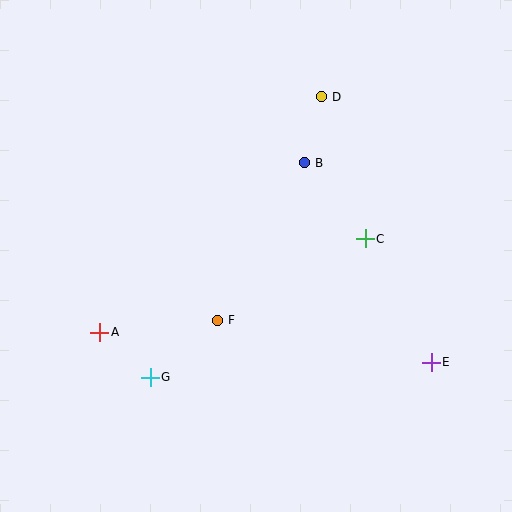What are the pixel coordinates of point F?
Point F is at (217, 320).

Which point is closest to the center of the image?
Point F at (217, 320) is closest to the center.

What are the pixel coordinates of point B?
Point B is at (304, 163).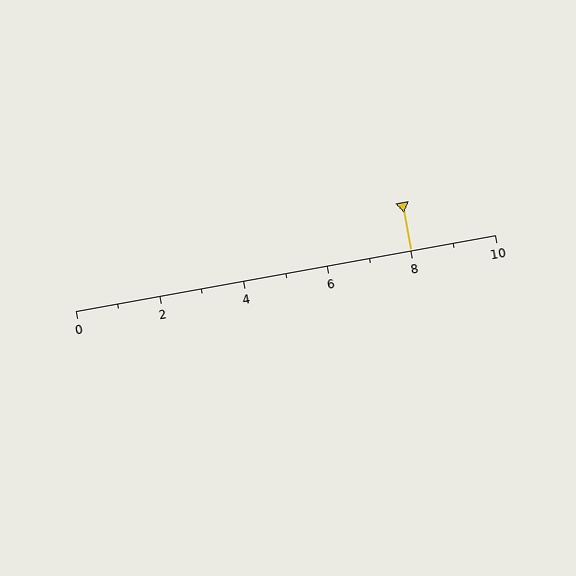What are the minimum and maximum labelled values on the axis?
The axis runs from 0 to 10.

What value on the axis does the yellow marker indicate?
The marker indicates approximately 8.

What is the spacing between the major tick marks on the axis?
The major ticks are spaced 2 apart.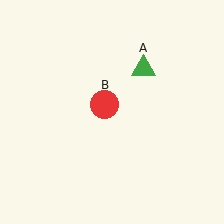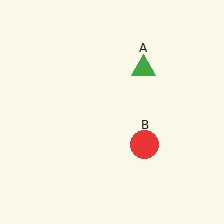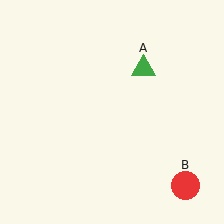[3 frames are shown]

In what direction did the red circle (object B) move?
The red circle (object B) moved down and to the right.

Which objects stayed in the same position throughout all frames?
Green triangle (object A) remained stationary.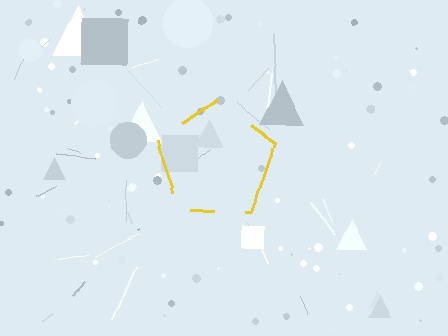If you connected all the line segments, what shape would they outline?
They would outline a pentagon.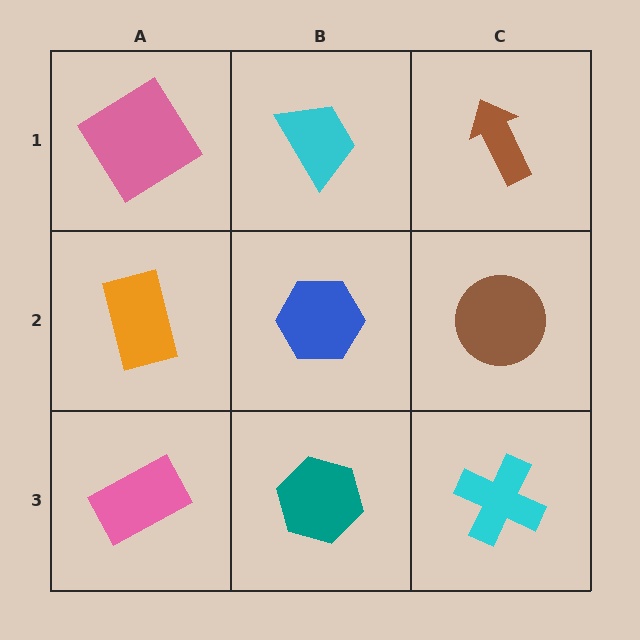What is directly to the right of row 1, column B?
A brown arrow.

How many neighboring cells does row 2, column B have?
4.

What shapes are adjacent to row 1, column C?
A brown circle (row 2, column C), a cyan trapezoid (row 1, column B).